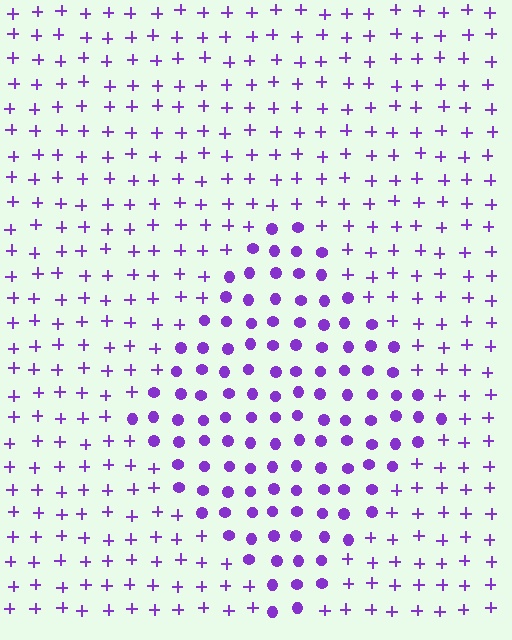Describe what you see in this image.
The image is filled with small purple elements arranged in a uniform grid. A diamond-shaped region contains circles, while the surrounding area contains plus signs. The boundary is defined purely by the change in element shape.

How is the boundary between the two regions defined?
The boundary is defined by a change in element shape: circles inside vs. plus signs outside. All elements share the same color and spacing.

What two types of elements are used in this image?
The image uses circles inside the diamond region and plus signs outside it.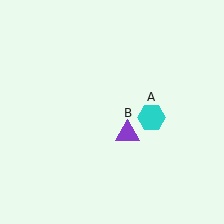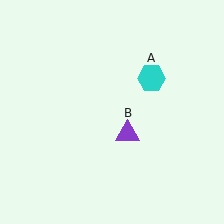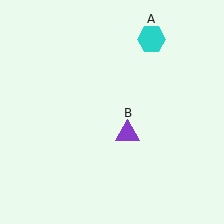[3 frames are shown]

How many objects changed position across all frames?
1 object changed position: cyan hexagon (object A).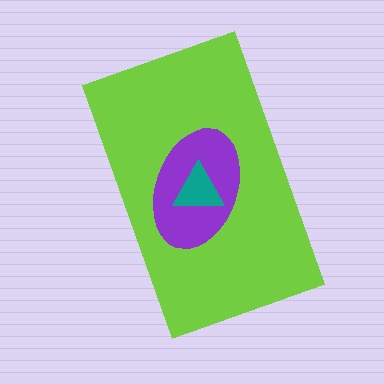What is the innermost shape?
The teal triangle.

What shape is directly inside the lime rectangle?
The purple ellipse.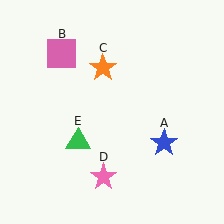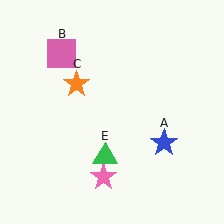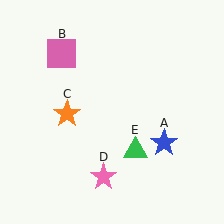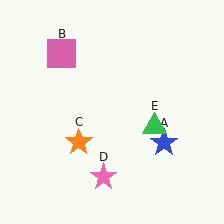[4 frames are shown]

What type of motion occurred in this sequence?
The orange star (object C), green triangle (object E) rotated counterclockwise around the center of the scene.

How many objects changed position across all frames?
2 objects changed position: orange star (object C), green triangle (object E).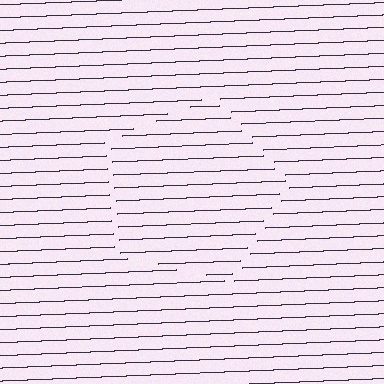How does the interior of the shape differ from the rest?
The interior of the shape contains the same grating, shifted by half a period — the contour is defined by the phase discontinuity where line-ends from the inner and outer gratings abut.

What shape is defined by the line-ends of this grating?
An illusory pentagon. The interior of the shape contains the same grating, shifted by half a period — the contour is defined by the phase discontinuity where line-ends from the inner and outer gratings abut.